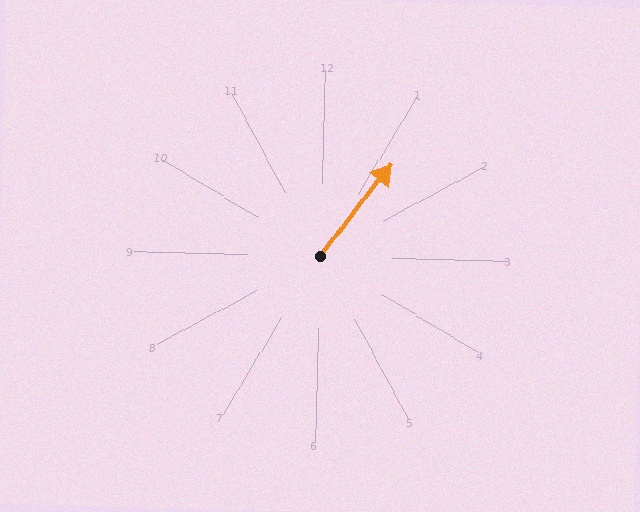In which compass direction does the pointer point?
Northeast.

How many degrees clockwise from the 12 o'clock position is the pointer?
Approximately 36 degrees.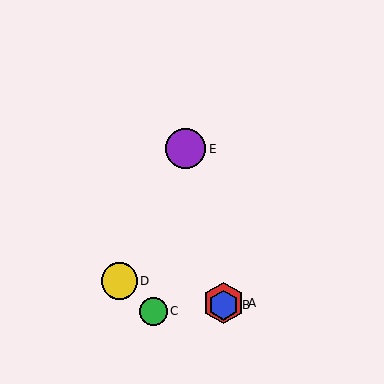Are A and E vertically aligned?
No, A is at x≈224 and E is at x≈186.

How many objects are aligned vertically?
2 objects (A, B) are aligned vertically.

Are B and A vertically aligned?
Yes, both are at x≈224.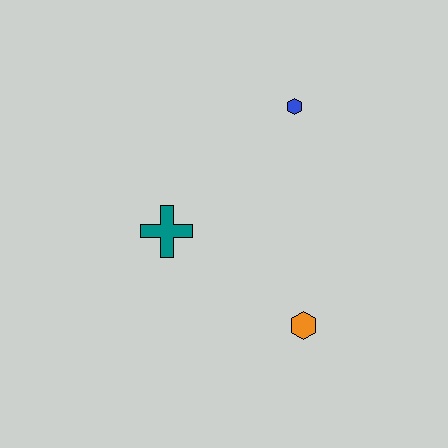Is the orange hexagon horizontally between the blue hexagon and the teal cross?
No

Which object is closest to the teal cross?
The orange hexagon is closest to the teal cross.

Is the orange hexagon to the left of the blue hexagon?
No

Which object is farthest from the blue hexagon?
The orange hexagon is farthest from the blue hexagon.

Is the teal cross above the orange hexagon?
Yes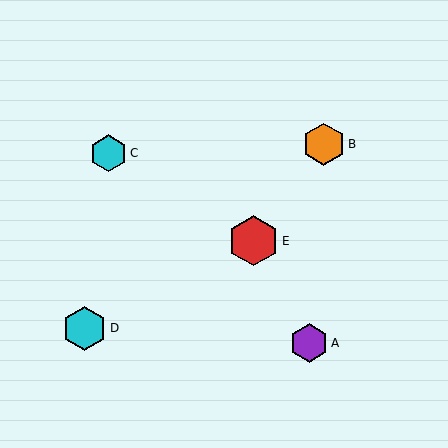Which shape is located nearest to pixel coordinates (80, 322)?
The cyan hexagon (labeled D) at (85, 328) is nearest to that location.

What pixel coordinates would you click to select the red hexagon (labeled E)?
Click at (254, 241) to select the red hexagon E.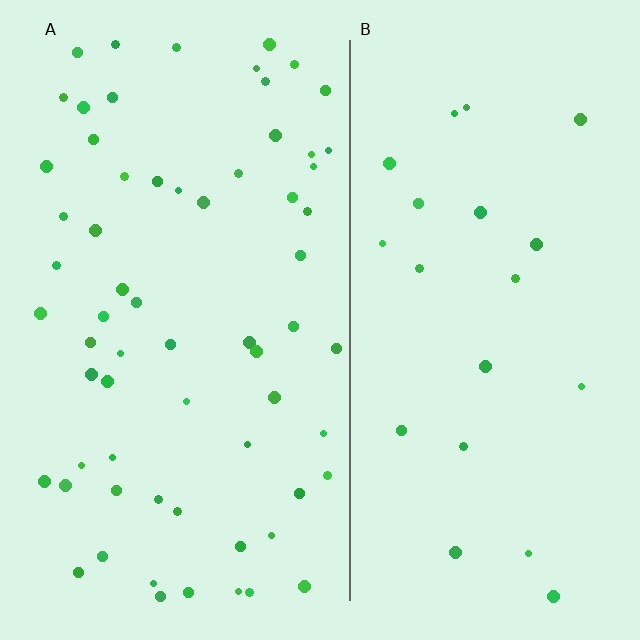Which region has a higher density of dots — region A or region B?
A (the left).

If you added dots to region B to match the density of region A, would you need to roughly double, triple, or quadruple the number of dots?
Approximately triple.